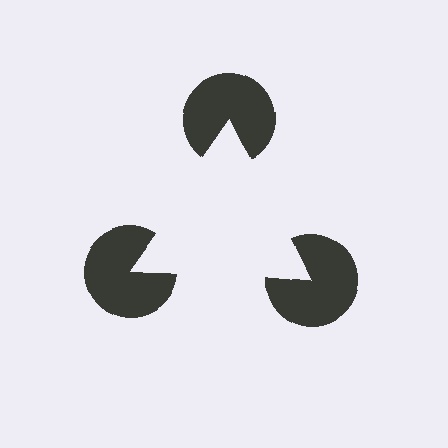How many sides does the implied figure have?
3 sides.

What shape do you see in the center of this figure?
An illusory triangle — its edges are inferred from the aligned wedge cuts in the pac-man discs, not physically drawn.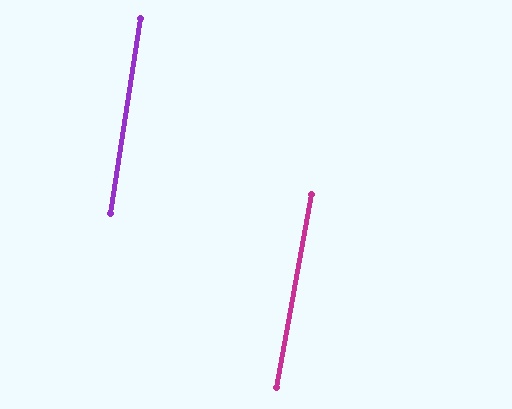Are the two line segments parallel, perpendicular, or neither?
Parallel — their directions differ by only 1.4°.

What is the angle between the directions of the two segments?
Approximately 1 degree.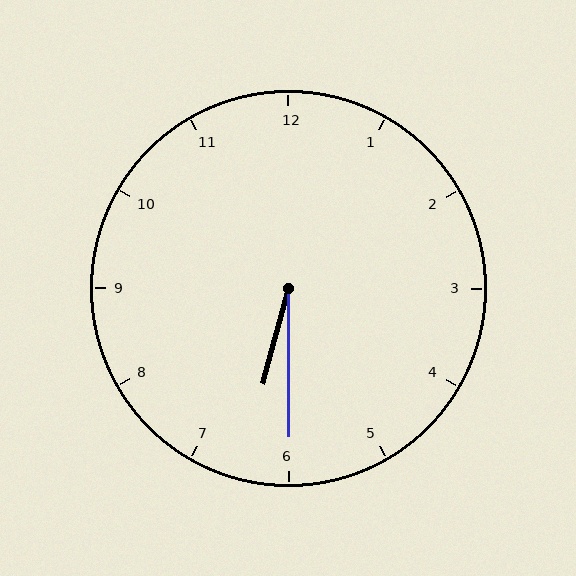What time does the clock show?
6:30.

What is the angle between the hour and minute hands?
Approximately 15 degrees.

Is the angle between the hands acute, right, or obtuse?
It is acute.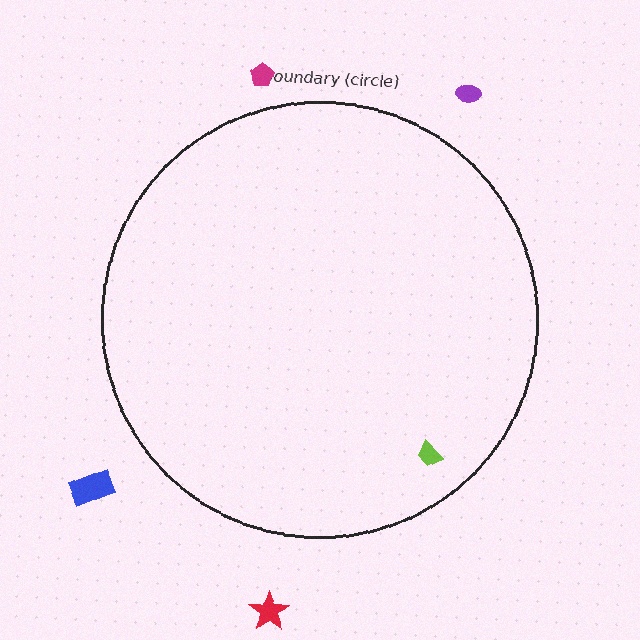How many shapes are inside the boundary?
1 inside, 4 outside.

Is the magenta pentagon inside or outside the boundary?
Outside.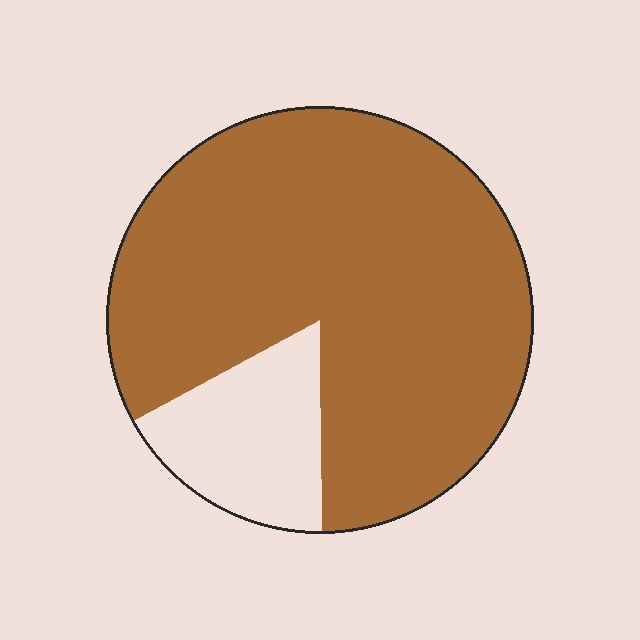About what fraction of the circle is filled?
About five sixths (5/6).